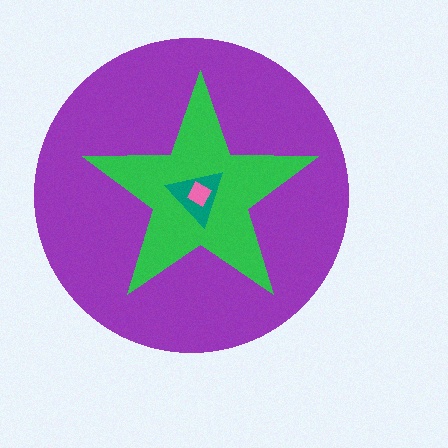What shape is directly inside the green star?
The teal triangle.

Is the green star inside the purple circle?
Yes.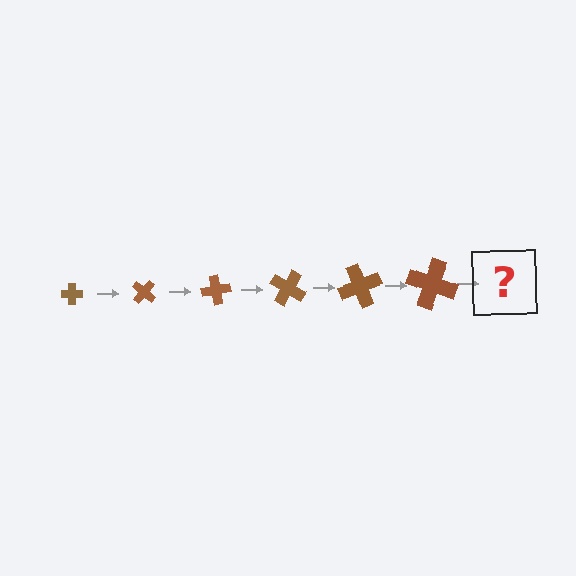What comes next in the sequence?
The next element should be a cross, larger than the previous one and rotated 240 degrees from the start.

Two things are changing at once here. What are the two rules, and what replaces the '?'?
The two rules are that the cross grows larger each step and it rotates 40 degrees each step. The '?' should be a cross, larger than the previous one and rotated 240 degrees from the start.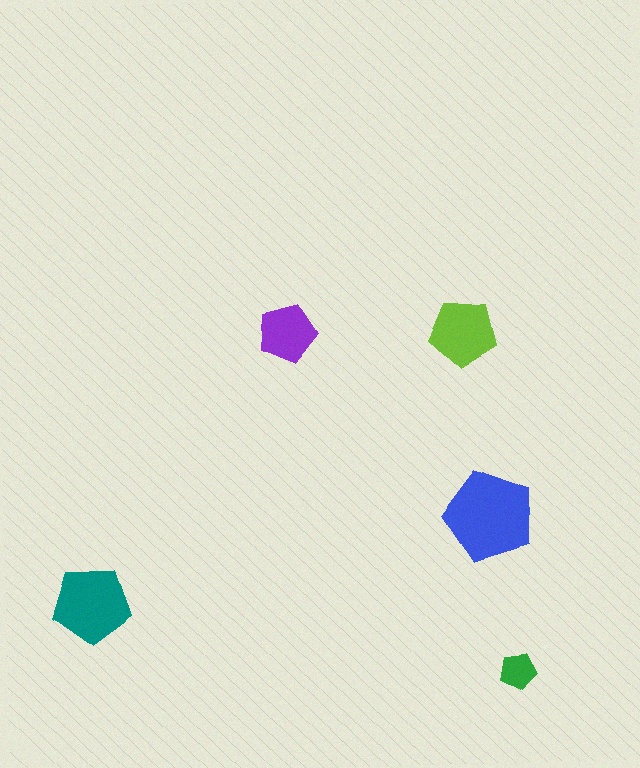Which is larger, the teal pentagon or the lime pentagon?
The teal one.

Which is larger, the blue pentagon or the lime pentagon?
The blue one.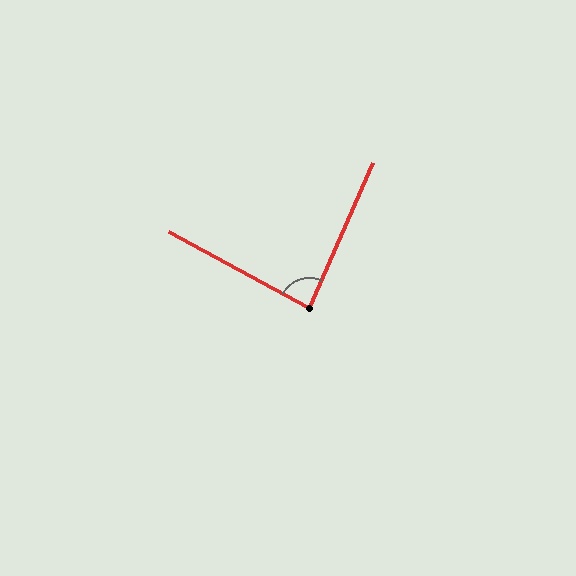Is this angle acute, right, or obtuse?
It is approximately a right angle.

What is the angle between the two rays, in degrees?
Approximately 85 degrees.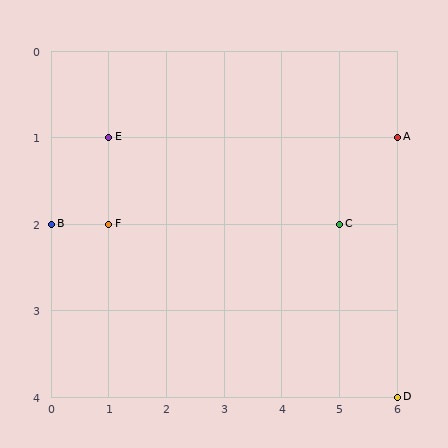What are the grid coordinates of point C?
Point C is at grid coordinates (5, 2).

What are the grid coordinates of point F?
Point F is at grid coordinates (1, 2).